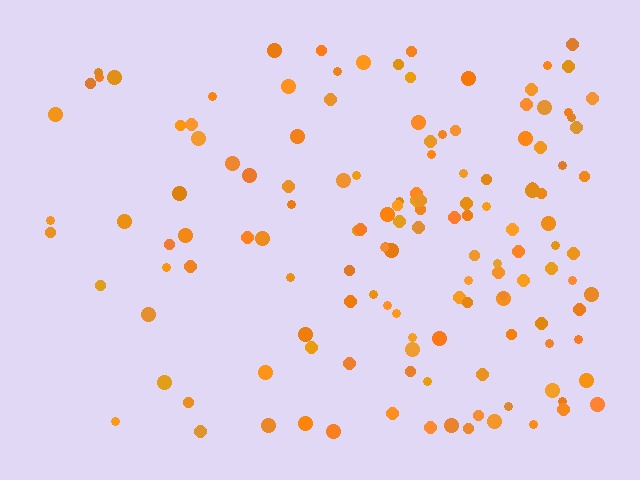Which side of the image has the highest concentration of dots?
The right.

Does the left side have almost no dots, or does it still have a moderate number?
Still a moderate number, just noticeably fewer than the right.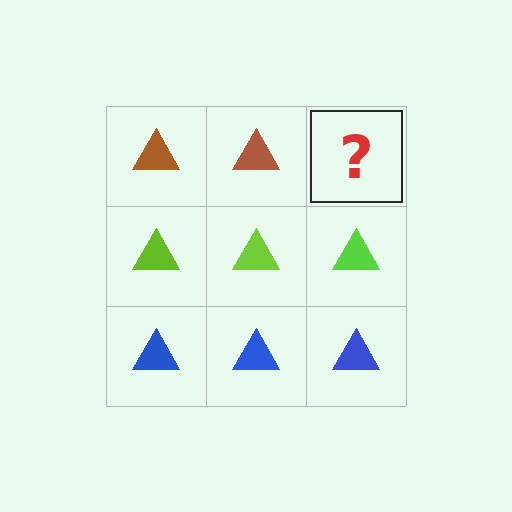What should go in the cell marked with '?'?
The missing cell should contain a brown triangle.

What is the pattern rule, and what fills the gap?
The rule is that each row has a consistent color. The gap should be filled with a brown triangle.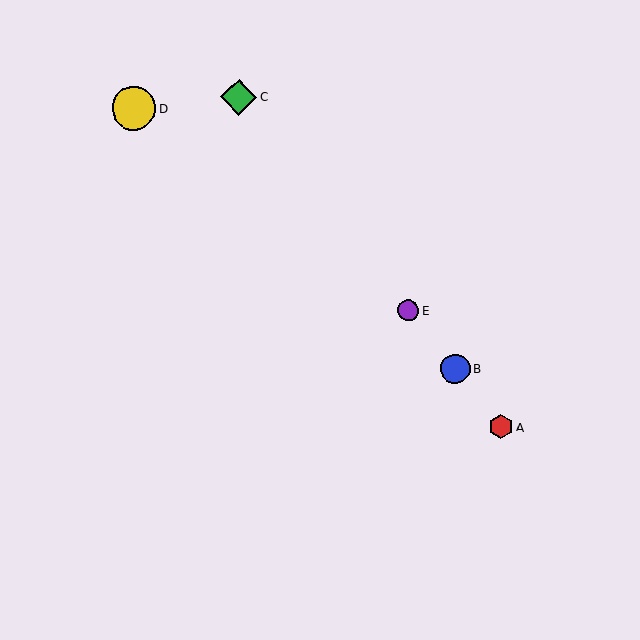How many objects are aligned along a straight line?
4 objects (A, B, C, E) are aligned along a straight line.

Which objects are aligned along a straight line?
Objects A, B, C, E are aligned along a straight line.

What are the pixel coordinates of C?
Object C is at (239, 97).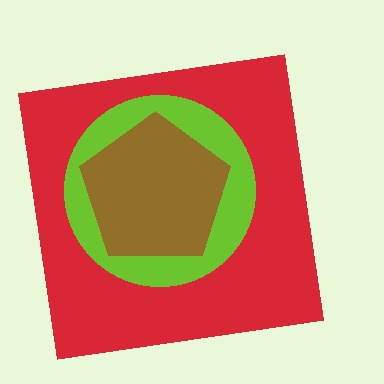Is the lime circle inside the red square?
Yes.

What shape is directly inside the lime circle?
The brown pentagon.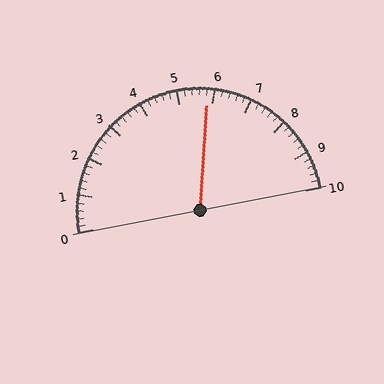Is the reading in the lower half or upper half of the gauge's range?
The reading is in the upper half of the range (0 to 10).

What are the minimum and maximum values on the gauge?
The gauge ranges from 0 to 10.